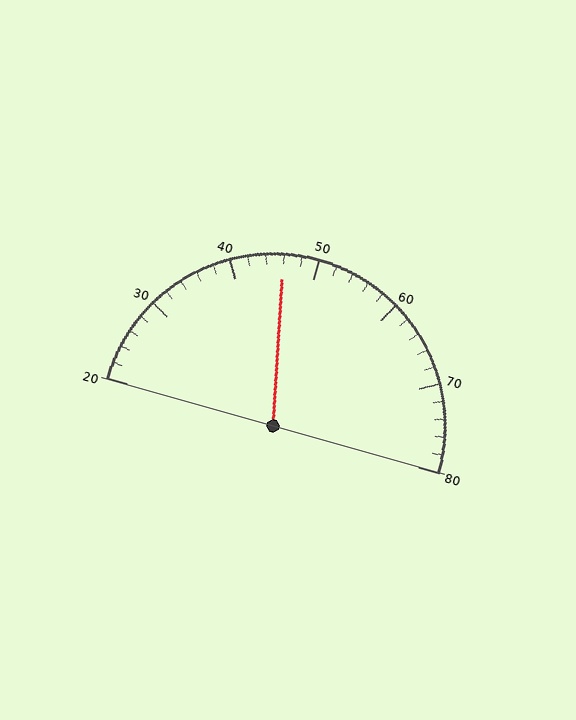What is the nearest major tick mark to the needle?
The nearest major tick mark is 50.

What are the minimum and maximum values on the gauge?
The gauge ranges from 20 to 80.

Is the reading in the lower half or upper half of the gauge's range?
The reading is in the lower half of the range (20 to 80).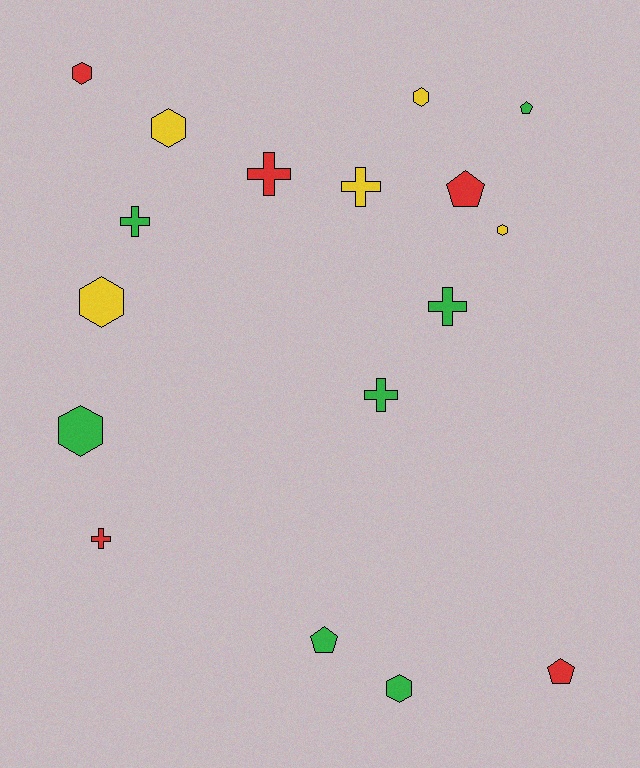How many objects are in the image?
There are 17 objects.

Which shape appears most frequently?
Hexagon, with 7 objects.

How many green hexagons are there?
There are 2 green hexagons.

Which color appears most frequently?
Green, with 7 objects.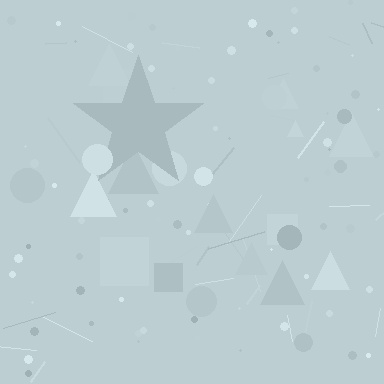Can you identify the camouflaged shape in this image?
The camouflaged shape is a star.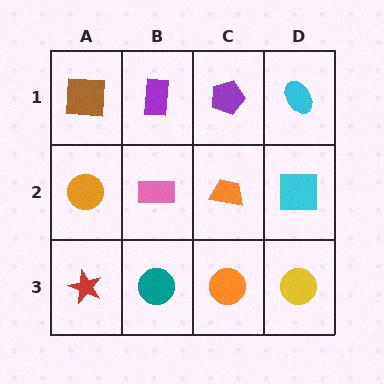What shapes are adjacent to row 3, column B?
A pink rectangle (row 2, column B), a red star (row 3, column A), an orange circle (row 3, column C).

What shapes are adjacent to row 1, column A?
An orange circle (row 2, column A), a purple rectangle (row 1, column B).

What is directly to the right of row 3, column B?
An orange circle.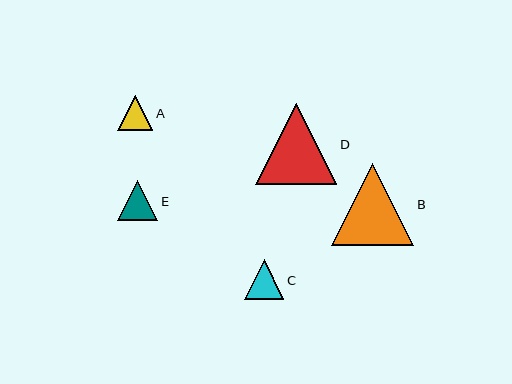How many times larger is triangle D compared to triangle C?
Triangle D is approximately 2.0 times the size of triangle C.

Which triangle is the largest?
Triangle B is the largest with a size of approximately 83 pixels.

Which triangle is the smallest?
Triangle A is the smallest with a size of approximately 35 pixels.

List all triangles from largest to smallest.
From largest to smallest: B, D, E, C, A.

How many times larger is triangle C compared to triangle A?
Triangle C is approximately 1.1 times the size of triangle A.